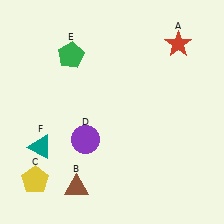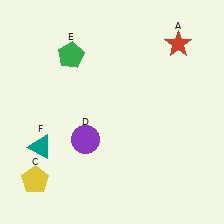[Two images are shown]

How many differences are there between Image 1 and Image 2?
There is 1 difference between the two images.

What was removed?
The brown triangle (B) was removed in Image 2.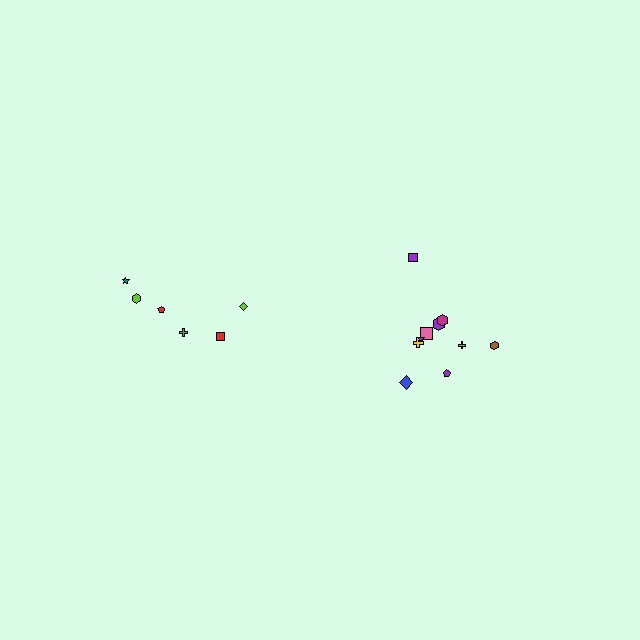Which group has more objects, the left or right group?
The right group.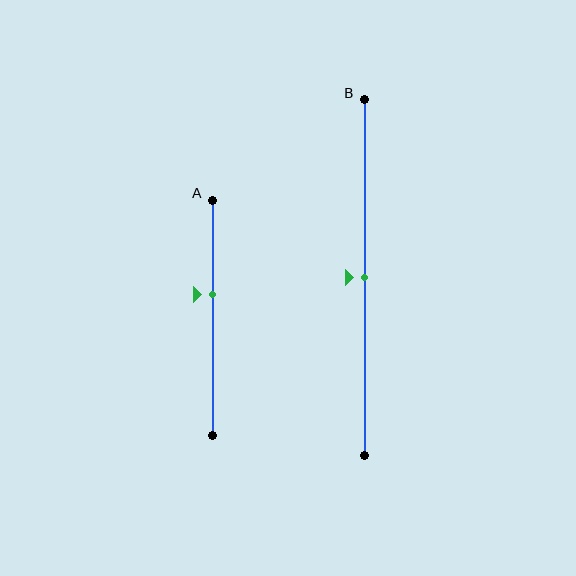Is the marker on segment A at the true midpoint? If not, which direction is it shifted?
No, the marker on segment A is shifted upward by about 10% of the segment length.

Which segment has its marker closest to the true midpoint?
Segment B has its marker closest to the true midpoint.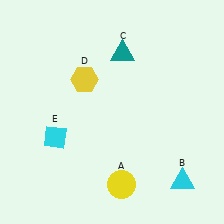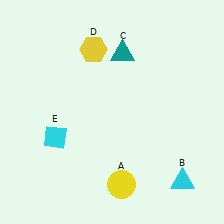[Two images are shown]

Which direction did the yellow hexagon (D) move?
The yellow hexagon (D) moved up.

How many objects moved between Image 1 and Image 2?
1 object moved between the two images.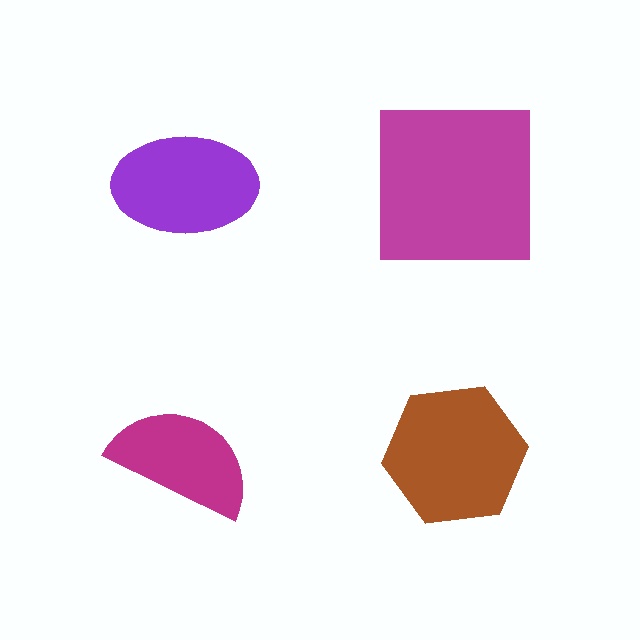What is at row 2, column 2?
A brown hexagon.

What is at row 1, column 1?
A purple ellipse.